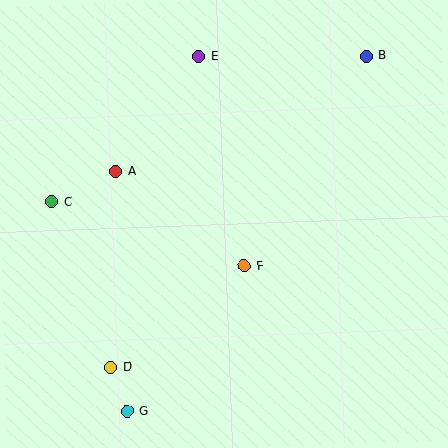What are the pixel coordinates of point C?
Point C is at (52, 202).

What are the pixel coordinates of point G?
Point G is at (127, 411).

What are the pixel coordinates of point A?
Point A is at (116, 172).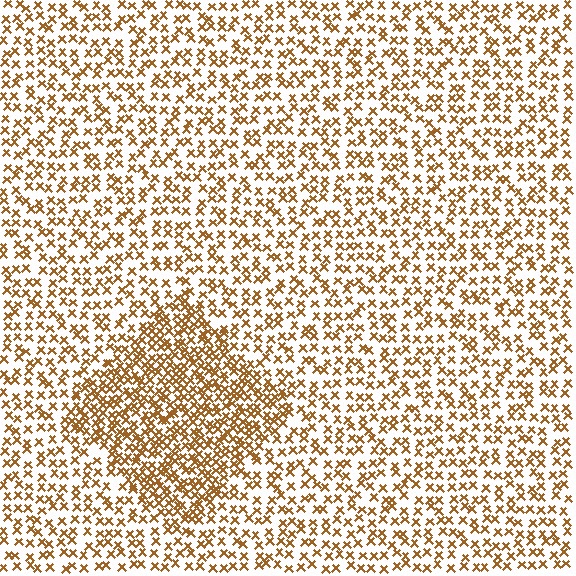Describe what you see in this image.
The image contains small brown elements arranged at two different densities. A diamond-shaped region is visible where the elements are more densely packed than the surrounding area.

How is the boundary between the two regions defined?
The boundary is defined by a change in element density (approximately 1.9x ratio). All elements are the same color, size, and shape.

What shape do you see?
I see a diamond.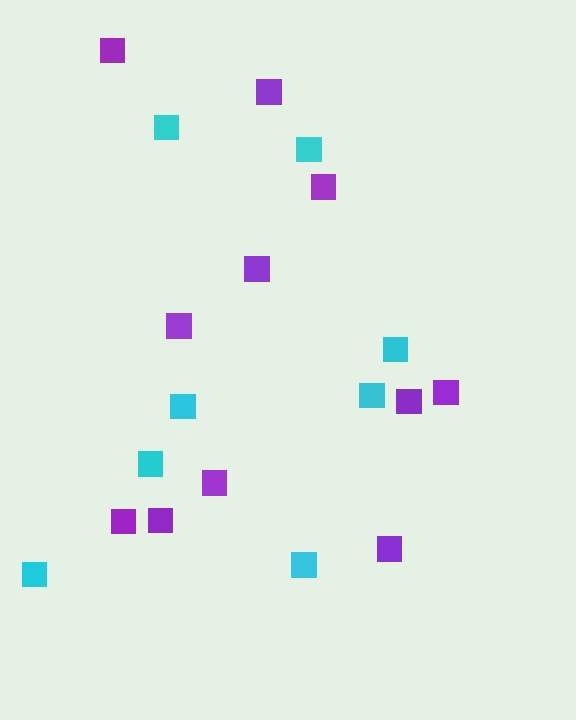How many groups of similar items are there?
There are 2 groups: one group of cyan squares (8) and one group of purple squares (11).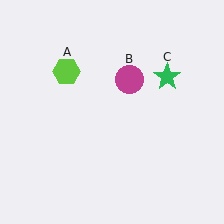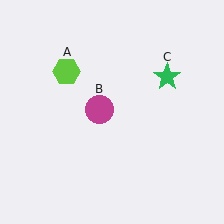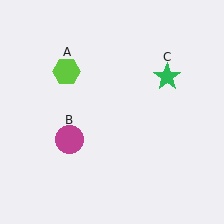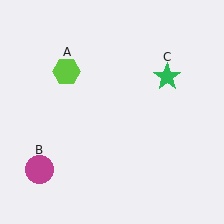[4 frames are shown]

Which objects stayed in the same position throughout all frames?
Lime hexagon (object A) and green star (object C) remained stationary.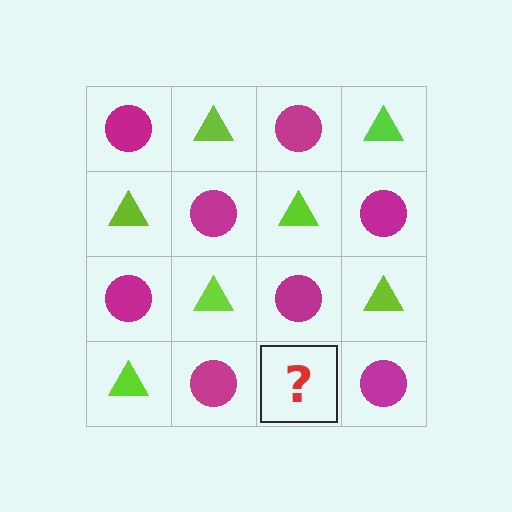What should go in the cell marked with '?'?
The missing cell should contain a lime triangle.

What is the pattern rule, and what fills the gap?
The rule is that it alternates magenta circle and lime triangle in a checkerboard pattern. The gap should be filled with a lime triangle.